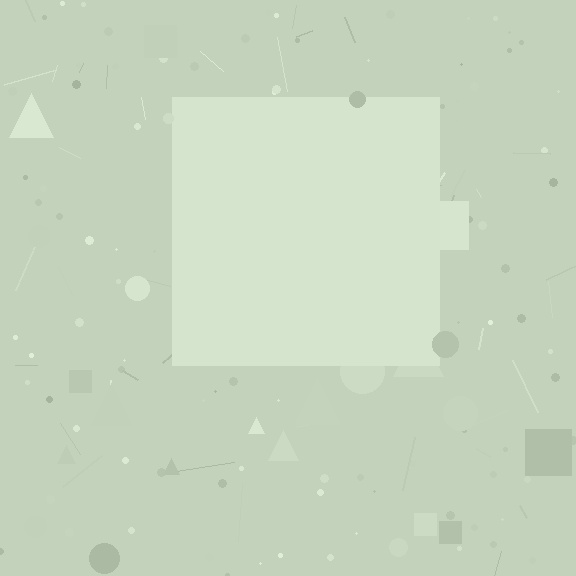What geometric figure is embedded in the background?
A square is embedded in the background.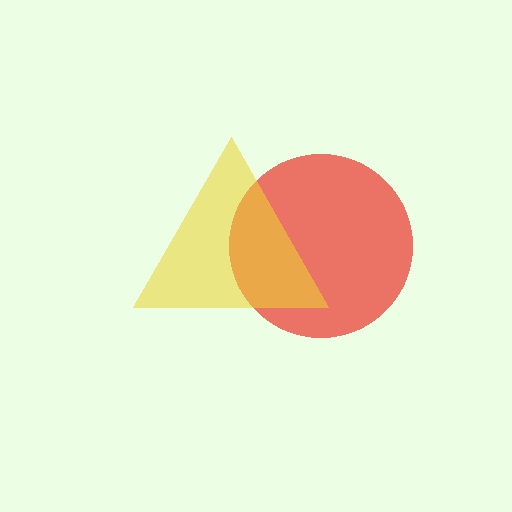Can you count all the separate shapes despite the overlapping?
Yes, there are 2 separate shapes.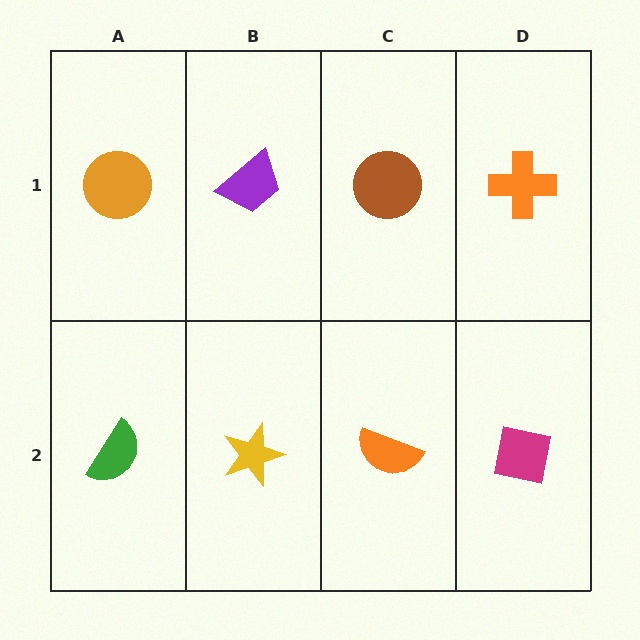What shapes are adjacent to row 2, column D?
An orange cross (row 1, column D), an orange semicircle (row 2, column C).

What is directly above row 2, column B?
A purple trapezoid.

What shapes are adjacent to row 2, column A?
An orange circle (row 1, column A), a yellow star (row 2, column B).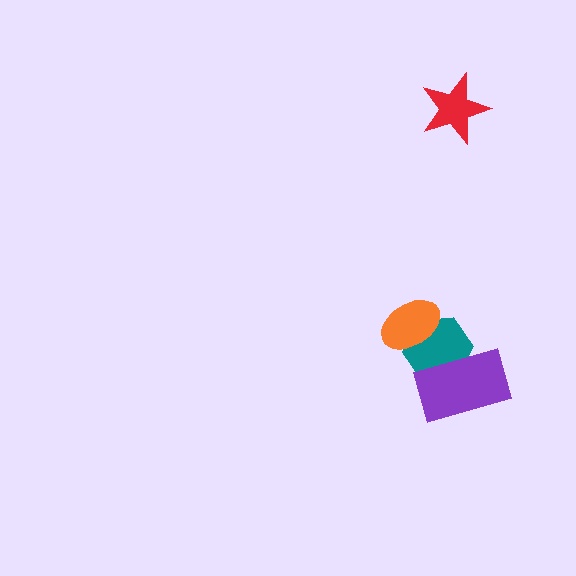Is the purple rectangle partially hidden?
No, no other shape covers it.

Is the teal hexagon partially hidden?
Yes, it is partially covered by another shape.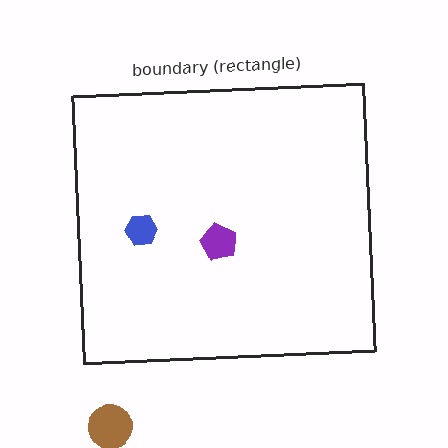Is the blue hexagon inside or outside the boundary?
Inside.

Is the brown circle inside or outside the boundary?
Outside.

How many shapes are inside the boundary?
2 inside, 1 outside.